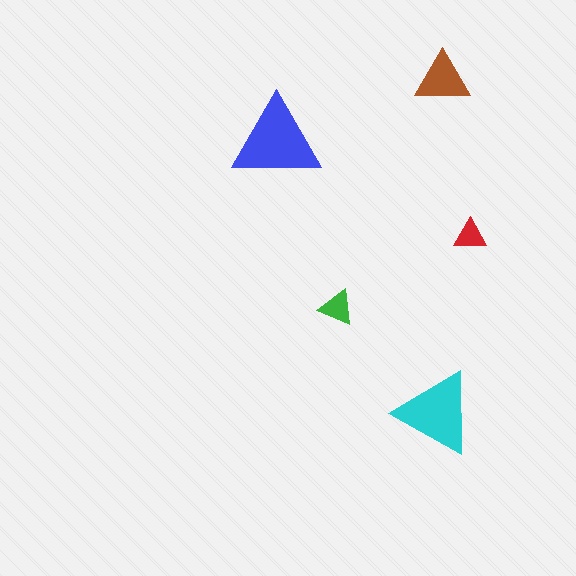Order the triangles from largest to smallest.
the blue one, the cyan one, the brown one, the green one, the red one.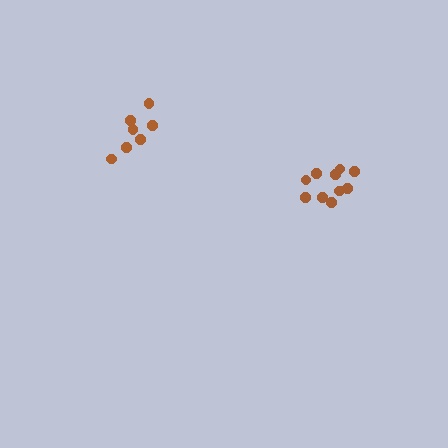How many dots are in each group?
Group 1: 12 dots, Group 2: 7 dots (19 total).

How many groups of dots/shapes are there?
There are 2 groups.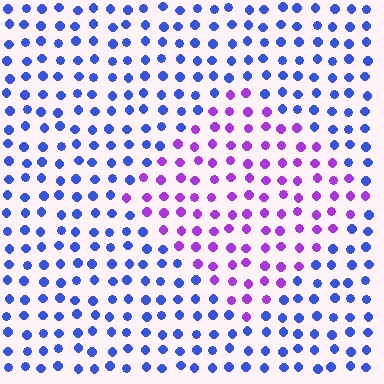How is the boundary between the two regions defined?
The boundary is defined purely by a slight shift in hue (about 53 degrees). Spacing, size, and orientation are identical on both sides.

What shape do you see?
I see a diamond.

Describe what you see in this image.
The image is filled with small blue elements in a uniform arrangement. A diamond-shaped region is visible where the elements are tinted to a slightly different hue, forming a subtle color boundary.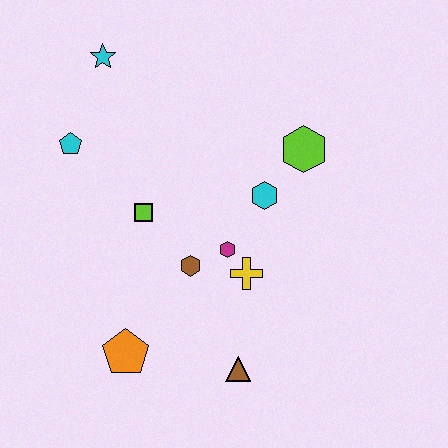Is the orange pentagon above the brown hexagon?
No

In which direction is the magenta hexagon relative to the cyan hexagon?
The magenta hexagon is below the cyan hexagon.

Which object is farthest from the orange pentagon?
The cyan star is farthest from the orange pentagon.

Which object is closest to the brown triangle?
The yellow cross is closest to the brown triangle.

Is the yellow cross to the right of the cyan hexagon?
No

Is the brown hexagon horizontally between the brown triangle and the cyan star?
Yes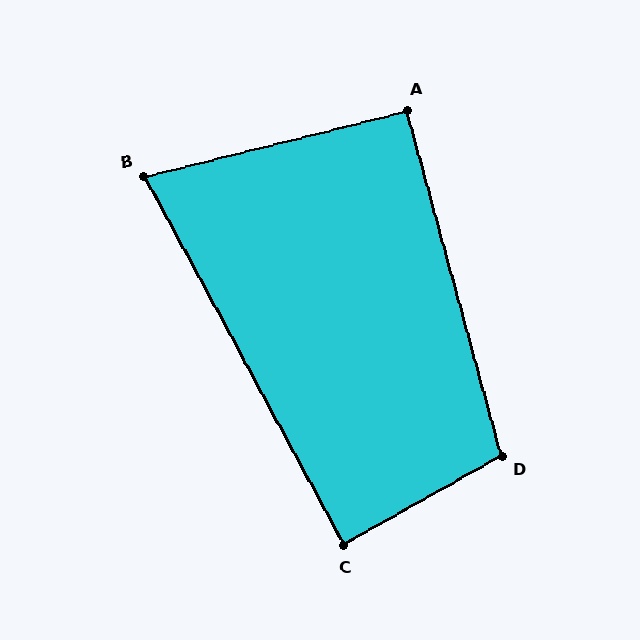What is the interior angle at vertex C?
Approximately 89 degrees (approximately right).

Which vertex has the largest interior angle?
D, at approximately 104 degrees.